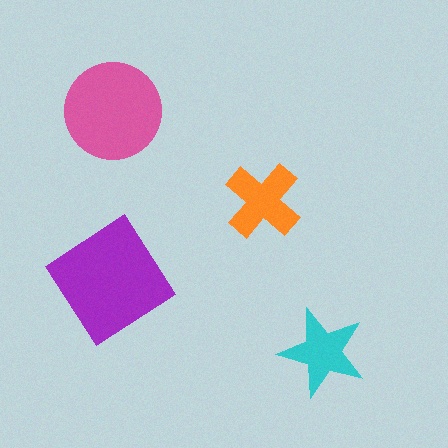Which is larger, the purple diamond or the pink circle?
The purple diamond.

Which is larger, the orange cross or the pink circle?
The pink circle.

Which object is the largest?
The purple diamond.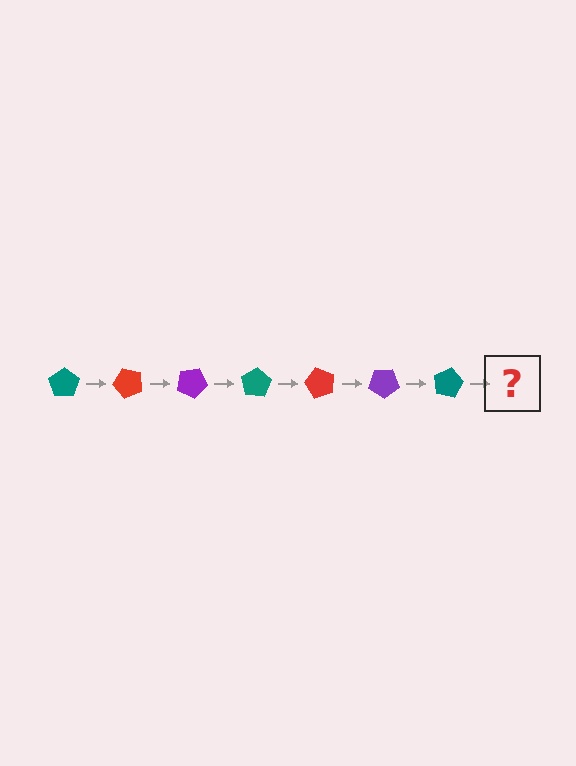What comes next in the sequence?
The next element should be a red pentagon, rotated 350 degrees from the start.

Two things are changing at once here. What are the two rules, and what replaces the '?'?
The two rules are that it rotates 50 degrees each step and the color cycles through teal, red, and purple. The '?' should be a red pentagon, rotated 350 degrees from the start.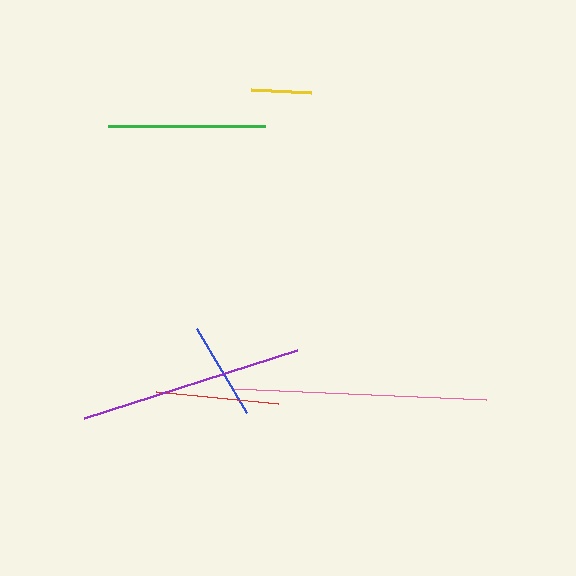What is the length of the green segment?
The green segment is approximately 156 pixels long.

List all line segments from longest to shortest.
From longest to shortest: pink, purple, green, red, blue, yellow.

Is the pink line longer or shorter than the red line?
The pink line is longer than the red line.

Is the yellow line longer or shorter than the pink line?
The pink line is longer than the yellow line.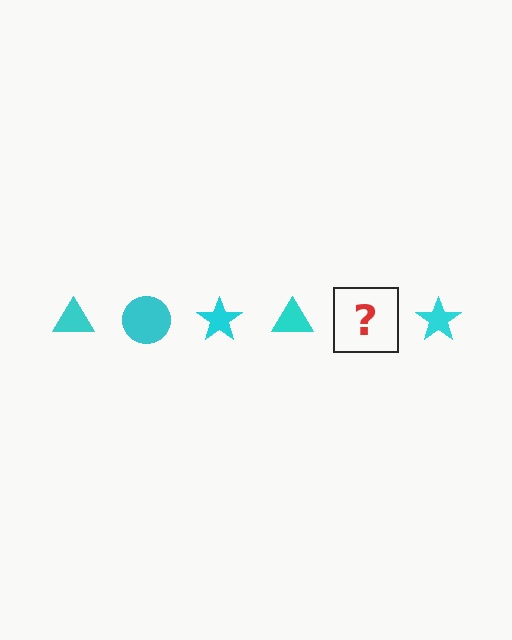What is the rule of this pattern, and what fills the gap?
The rule is that the pattern cycles through triangle, circle, star shapes in cyan. The gap should be filled with a cyan circle.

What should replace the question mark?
The question mark should be replaced with a cyan circle.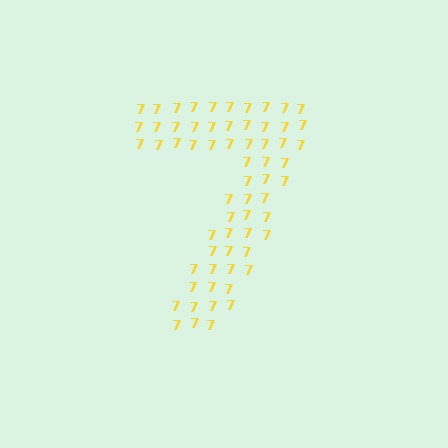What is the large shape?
The large shape is the digit 7.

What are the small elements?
The small elements are digit 7's.